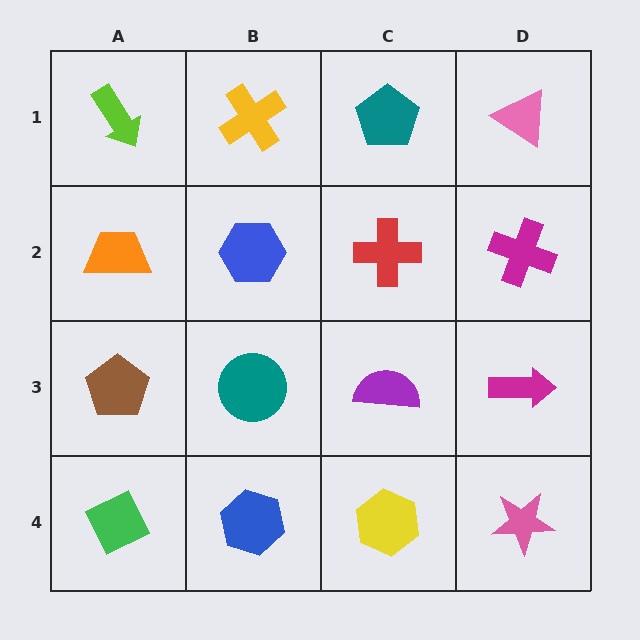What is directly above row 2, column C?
A teal pentagon.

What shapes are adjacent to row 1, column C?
A red cross (row 2, column C), a yellow cross (row 1, column B), a pink triangle (row 1, column D).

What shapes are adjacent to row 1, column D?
A magenta cross (row 2, column D), a teal pentagon (row 1, column C).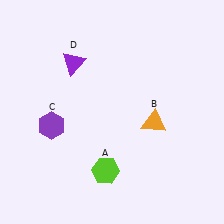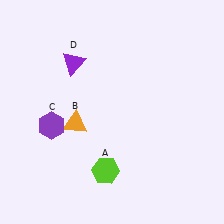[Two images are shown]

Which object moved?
The orange triangle (B) moved left.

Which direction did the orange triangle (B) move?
The orange triangle (B) moved left.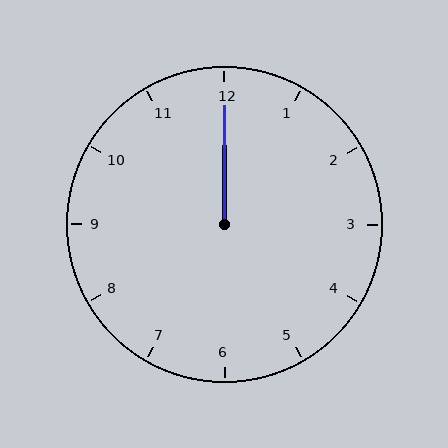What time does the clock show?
12:00.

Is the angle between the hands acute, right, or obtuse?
It is acute.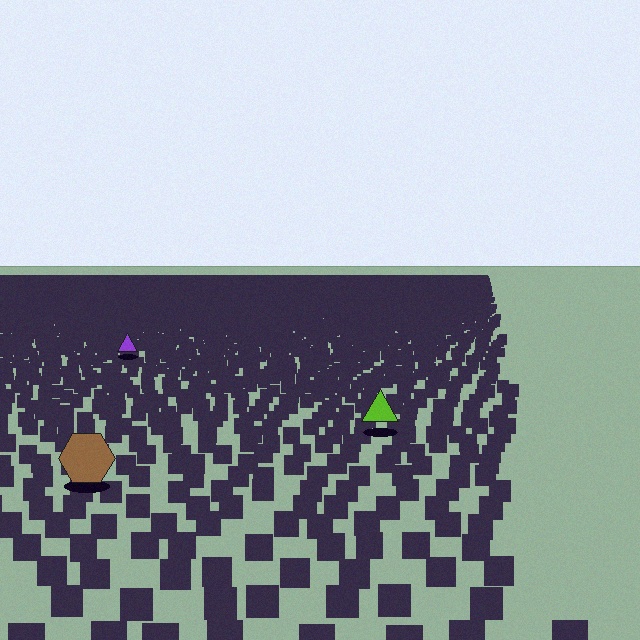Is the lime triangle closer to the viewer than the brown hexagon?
No. The brown hexagon is closer — you can tell from the texture gradient: the ground texture is coarser near it.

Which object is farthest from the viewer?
The purple triangle is farthest from the viewer. It appears smaller and the ground texture around it is denser.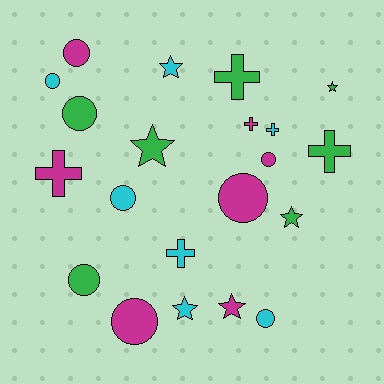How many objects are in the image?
There are 21 objects.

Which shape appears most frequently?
Circle, with 9 objects.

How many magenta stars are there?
There is 1 magenta star.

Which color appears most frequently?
Green, with 7 objects.